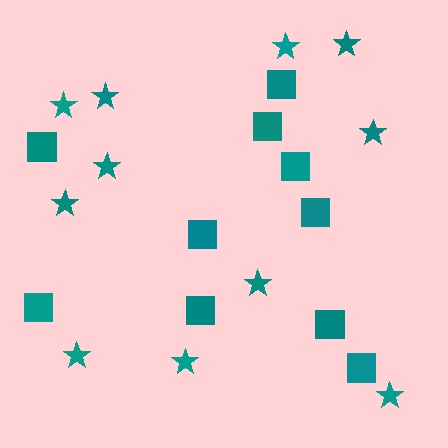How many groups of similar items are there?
There are 2 groups: one group of stars (11) and one group of squares (10).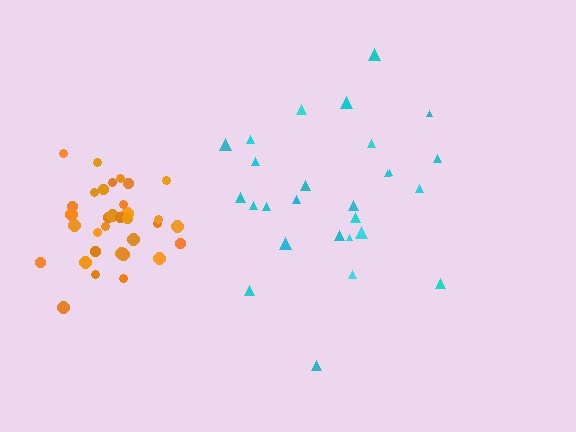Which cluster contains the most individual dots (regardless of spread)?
Orange (33).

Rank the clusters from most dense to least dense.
orange, cyan.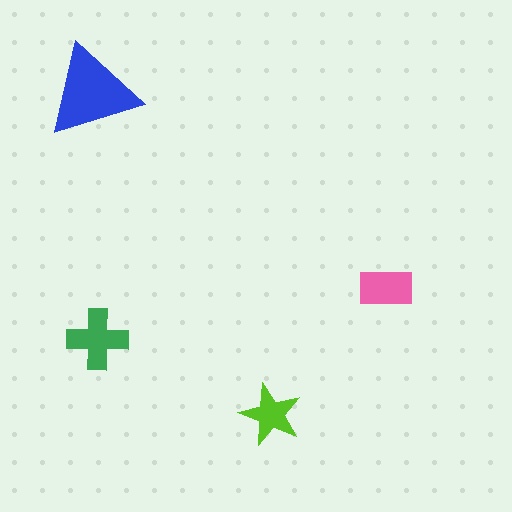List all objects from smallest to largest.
The lime star, the pink rectangle, the green cross, the blue triangle.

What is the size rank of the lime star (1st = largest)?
4th.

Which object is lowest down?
The lime star is bottommost.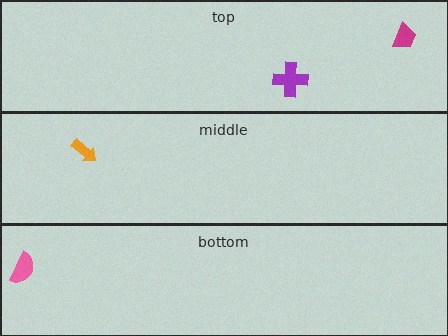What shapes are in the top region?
The magenta trapezoid, the purple cross.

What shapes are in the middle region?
The orange arrow.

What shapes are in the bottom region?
The pink semicircle.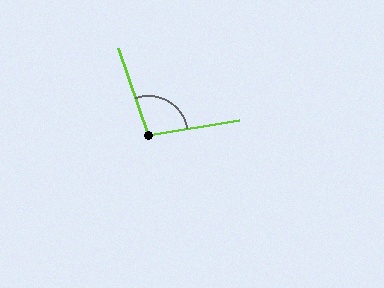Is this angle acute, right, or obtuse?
It is obtuse.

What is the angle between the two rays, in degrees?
Approximately 100 degrees.